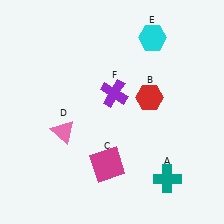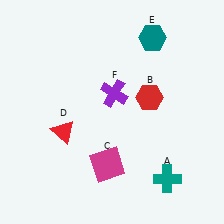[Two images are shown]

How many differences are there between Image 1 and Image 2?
There are 2 differences between the two images.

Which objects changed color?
D changed from pink to red. E changed from cyan to teal.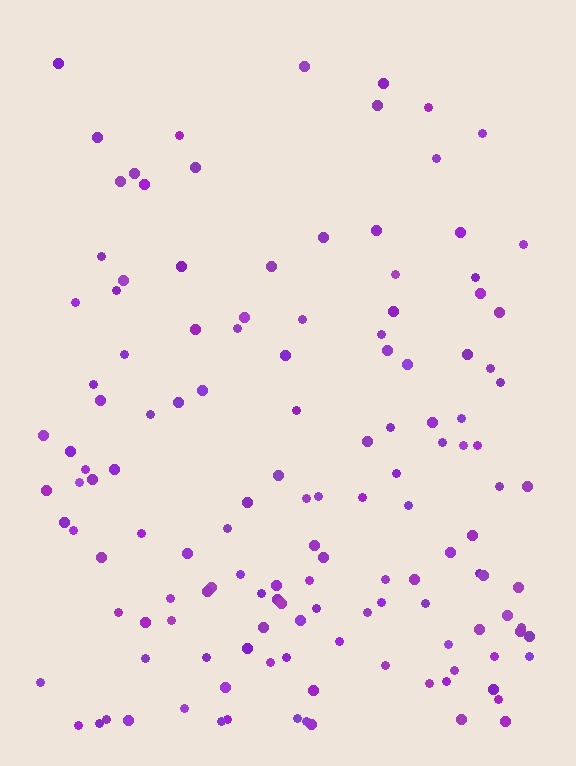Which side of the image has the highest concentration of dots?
The bottom.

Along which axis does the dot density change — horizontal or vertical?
Vertical.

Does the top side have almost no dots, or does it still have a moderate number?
Still a moderate number, just noticeably fewer than the bottom.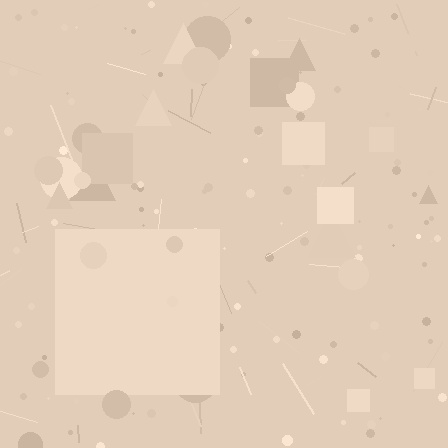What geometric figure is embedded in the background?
A square is embedded in the background.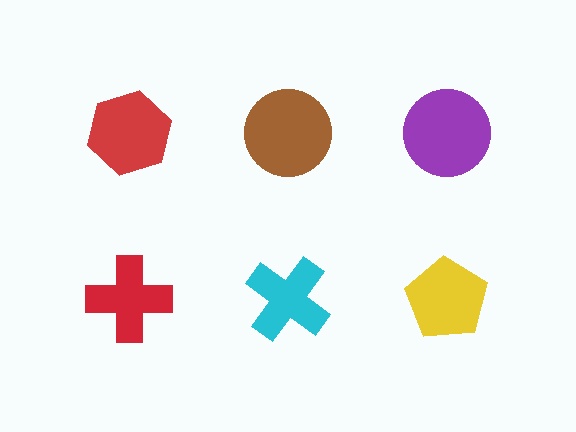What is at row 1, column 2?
A brown circle.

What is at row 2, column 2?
A cyan cross.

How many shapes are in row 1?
3 shapes.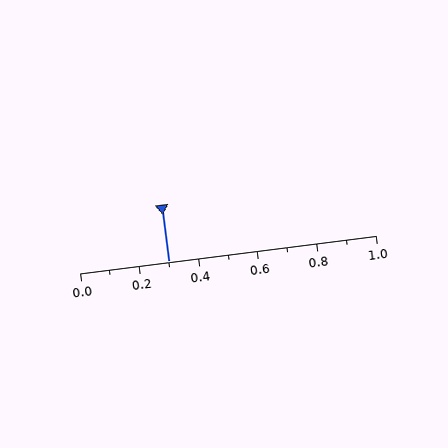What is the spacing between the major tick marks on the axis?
The major ticks are spaced 0.2 apart.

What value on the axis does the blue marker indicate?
The marker indicates approximately 0.3.